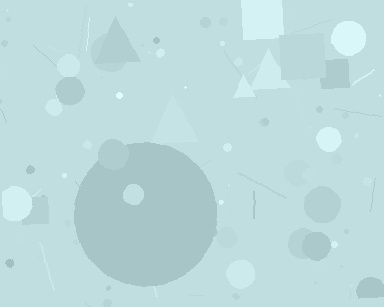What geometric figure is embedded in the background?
A circle is embedded in the background.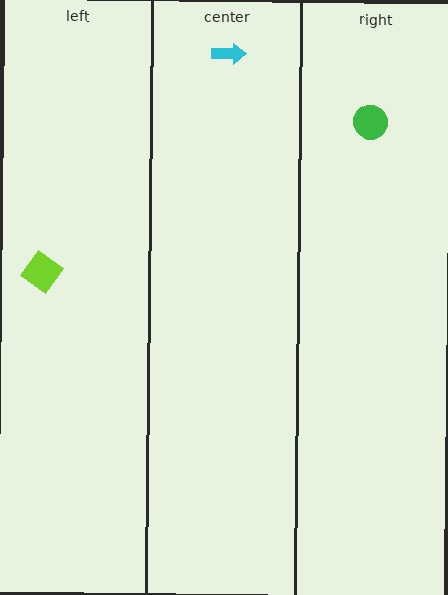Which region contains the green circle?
The right region.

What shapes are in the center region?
The cyan arrow.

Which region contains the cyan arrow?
The center region.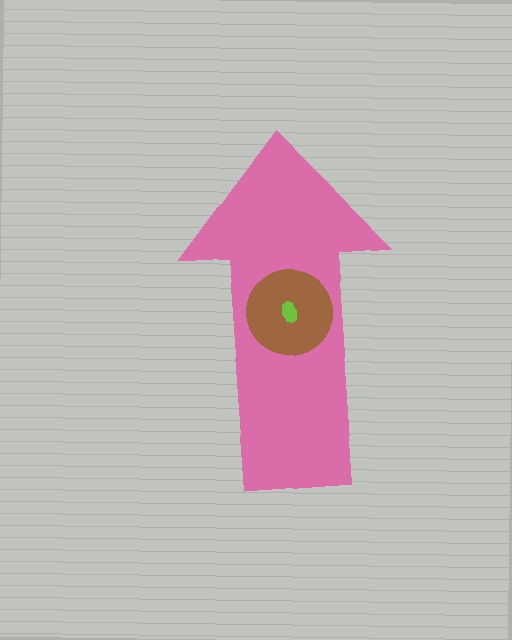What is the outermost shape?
The pink arrow.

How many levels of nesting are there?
3.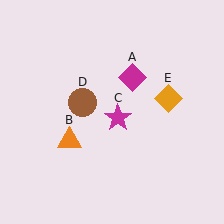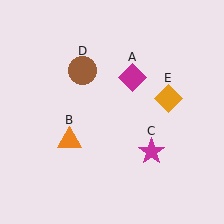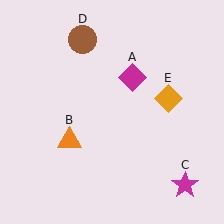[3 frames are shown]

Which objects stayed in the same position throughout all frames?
Magenta diamond (object A) and orange triangle (object B) and orange diamond (object E) remained stationary.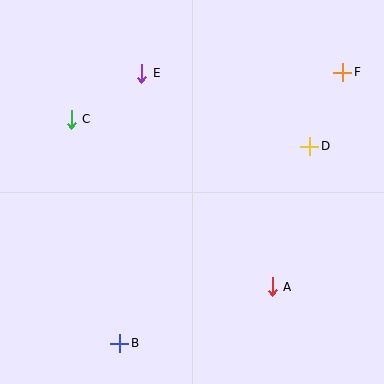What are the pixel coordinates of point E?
Point E is at (142, 73).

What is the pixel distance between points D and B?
The distance between D and B is 274 pixels.